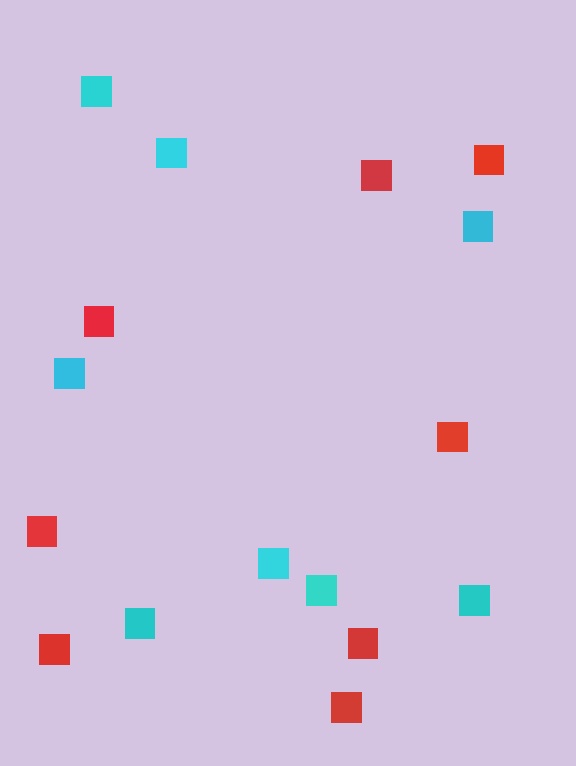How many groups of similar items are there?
There are 2 groups: one group of red squares (8) and one group of cyan squares (8).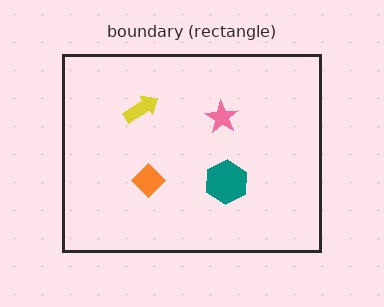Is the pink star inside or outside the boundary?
Inside.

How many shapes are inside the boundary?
4 inside, 0 outside.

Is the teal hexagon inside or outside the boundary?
Inside.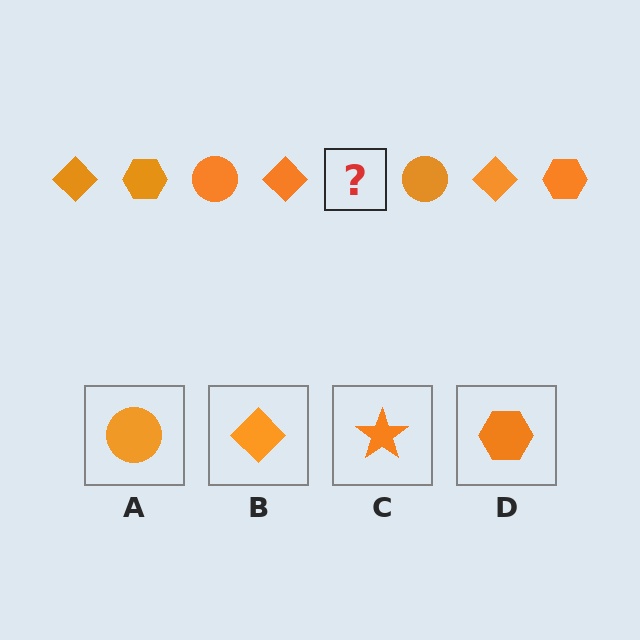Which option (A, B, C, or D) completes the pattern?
D.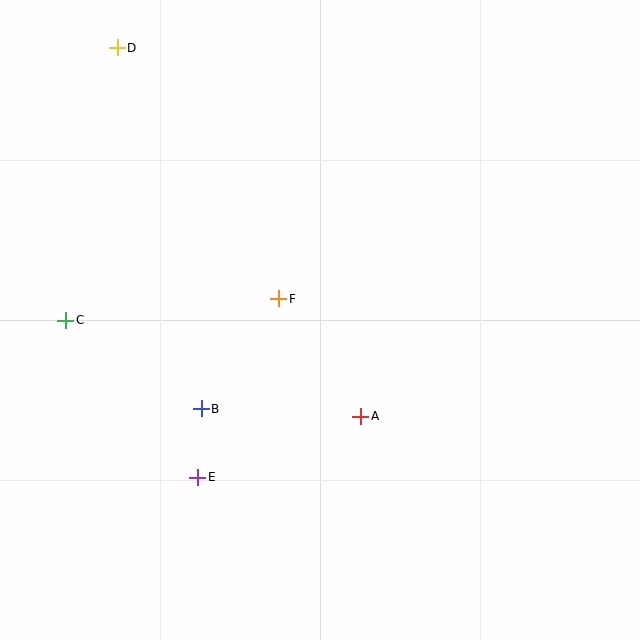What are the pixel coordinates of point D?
Point D is at (117, 48).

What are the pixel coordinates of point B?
Point B is at (201, 409).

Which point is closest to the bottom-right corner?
Point A is closest to the bottom-right corner.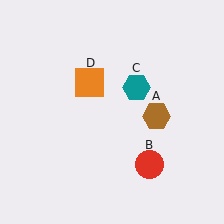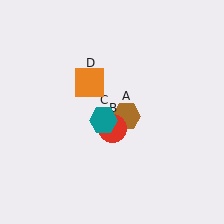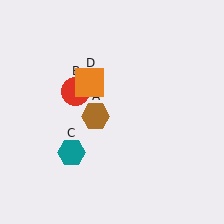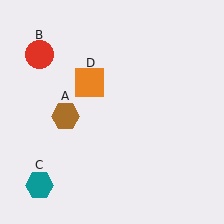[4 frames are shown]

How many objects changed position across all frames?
3 objects changed position: brown hexagon (object A), red circle (object B), teal hexagon (object C).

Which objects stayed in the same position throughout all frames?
Orange square (object D) remained stationary.